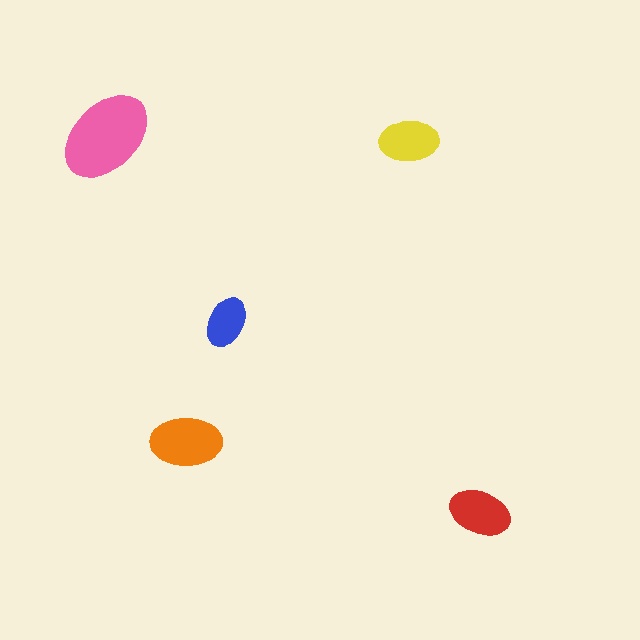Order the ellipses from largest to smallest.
the pink one, the orange one, the red one, the yellow one, the blue one.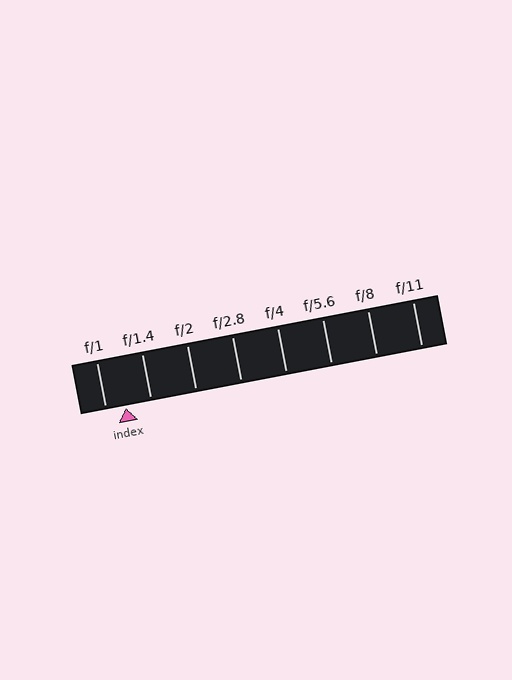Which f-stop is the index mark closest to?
The index mark is closest to f/1.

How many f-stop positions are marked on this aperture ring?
There are 8 f-stop positions marked.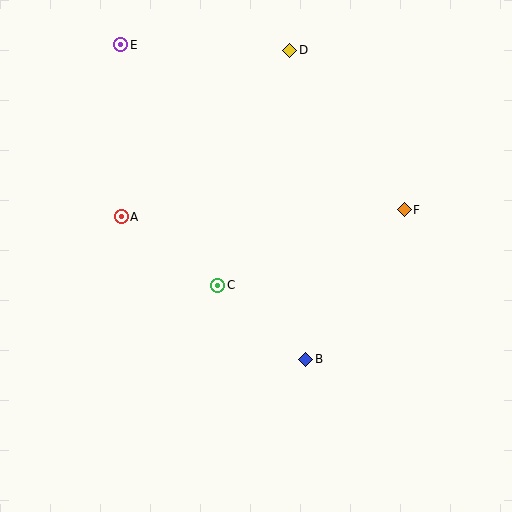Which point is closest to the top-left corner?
Point E is closest to the top-left corner.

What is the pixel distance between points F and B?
The distance between F and B is 179 pixels.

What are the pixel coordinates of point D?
Point D is at (290, 50).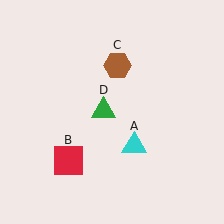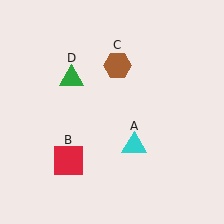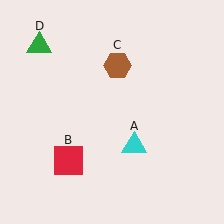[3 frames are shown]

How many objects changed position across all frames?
1 object changed position: green triangle (object D).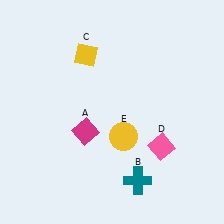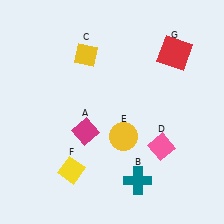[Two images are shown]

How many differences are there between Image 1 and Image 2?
There are 2 differences between the two images.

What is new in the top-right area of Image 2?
A red square (G) was added in the top-right area of Image 2.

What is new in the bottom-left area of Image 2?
A yellow diamond (F) was added in the bottom-left area of Image 2.